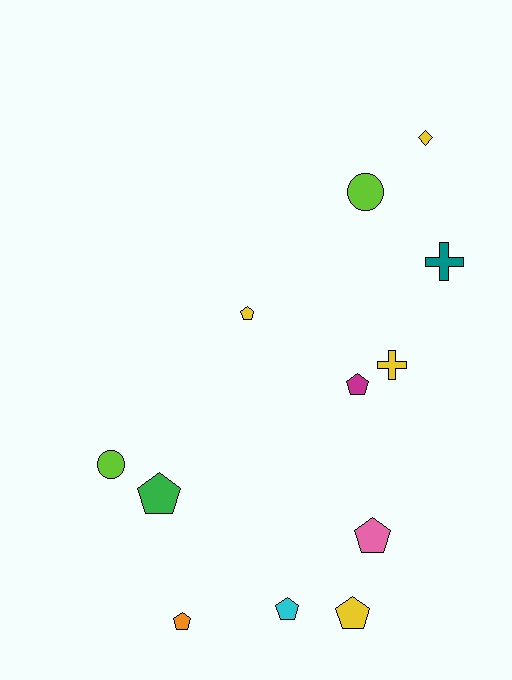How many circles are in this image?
There are 2 circles.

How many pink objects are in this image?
There is 1 pink object.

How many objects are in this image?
There are 12 objects.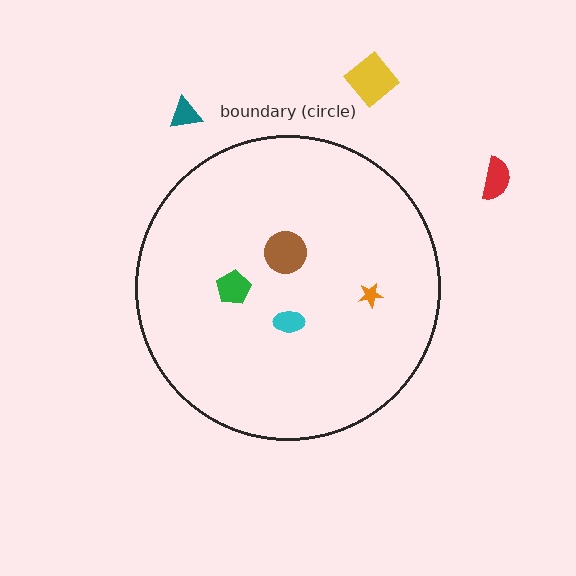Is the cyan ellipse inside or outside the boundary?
Inside.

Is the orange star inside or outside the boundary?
Inside.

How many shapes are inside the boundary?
4 inside, 3 outside.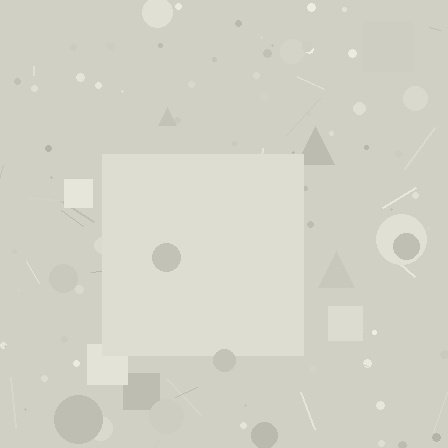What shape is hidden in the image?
A square is hidden in the image.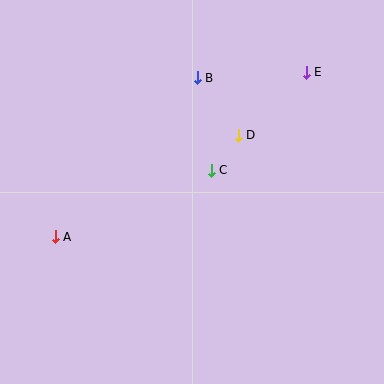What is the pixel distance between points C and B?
The distance between C and B is 94 pixels.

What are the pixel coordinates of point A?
Point A is at (55, 237).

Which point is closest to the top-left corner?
Point B is closest to the top-left corner.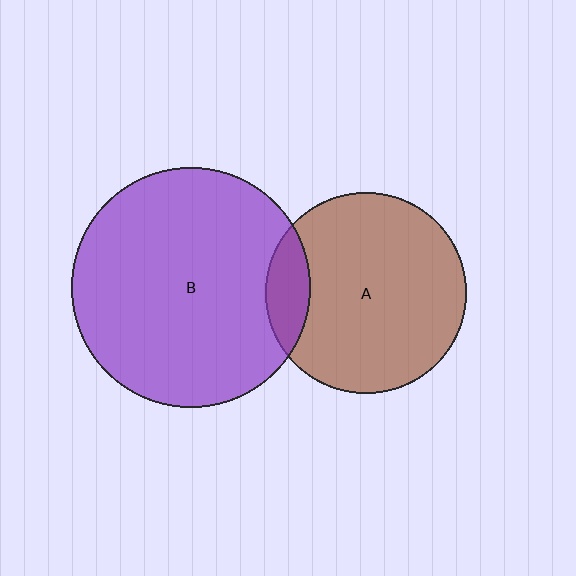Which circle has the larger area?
Circle B (purple).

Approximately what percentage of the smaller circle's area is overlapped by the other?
Approximately 15%.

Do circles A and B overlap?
Yes.